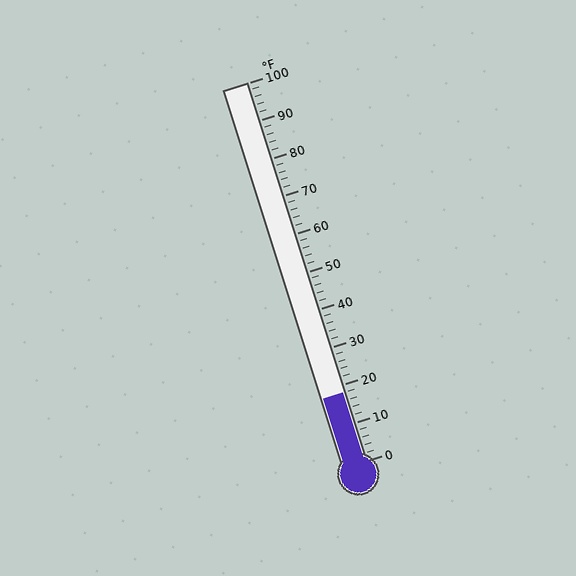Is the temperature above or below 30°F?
The temperature is below 30°F.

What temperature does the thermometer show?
The thermometer shows approximately 18°F.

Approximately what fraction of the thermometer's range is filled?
The thermometer is filled to approximately 20% of its range.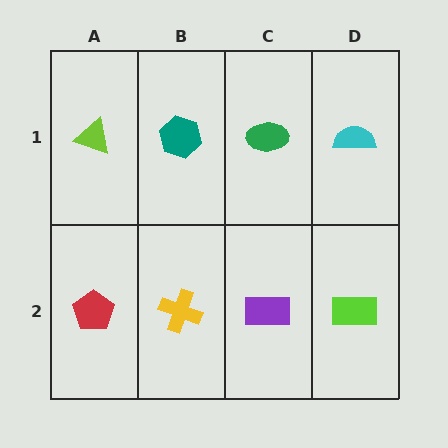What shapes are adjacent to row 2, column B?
A teal hexagon (row 1, column B), a red pentagon (row 2, column A), a purple rectangle (row 2, column C).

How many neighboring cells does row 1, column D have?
2.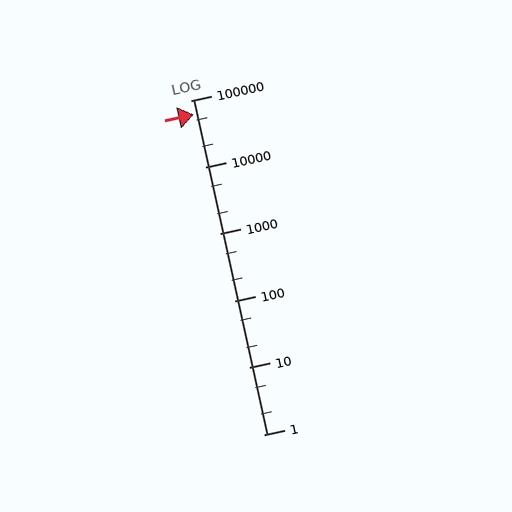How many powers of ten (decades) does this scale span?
The scale spans 5 decades, from 1 to 100000.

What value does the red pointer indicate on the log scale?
The pointer indicates approximately 62000.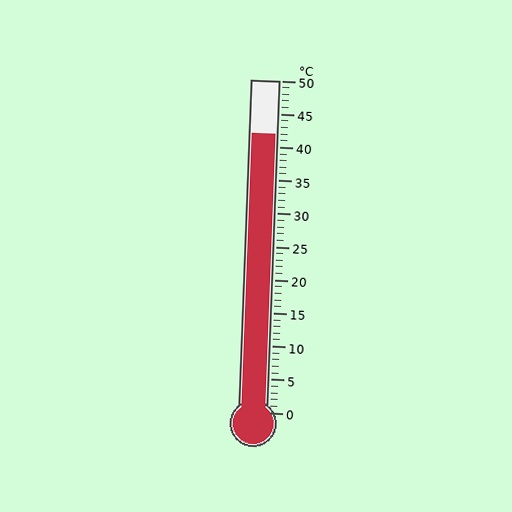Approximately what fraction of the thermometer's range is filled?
The thermometer is filled to approximately 85% of its range.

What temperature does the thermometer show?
The thermometer shows approximately 42°C.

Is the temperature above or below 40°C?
The temperature is above 40°C.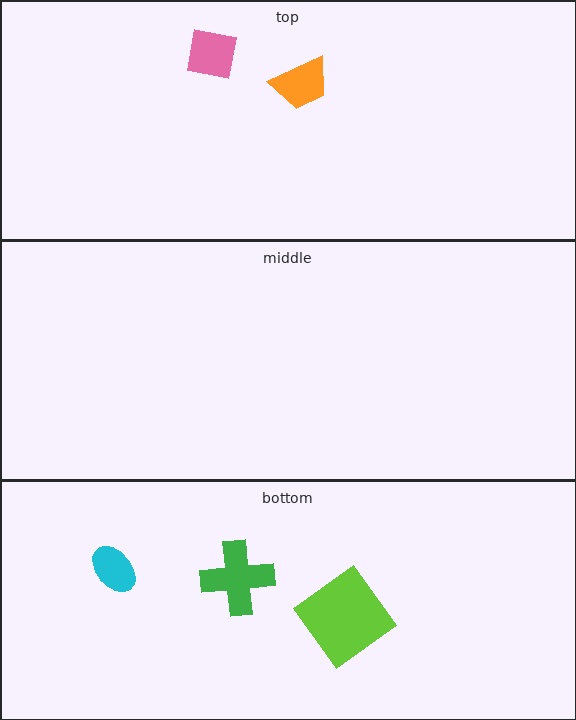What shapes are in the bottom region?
The lime diamond, the cyan ellipse, the green cross.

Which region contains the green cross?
The bottom region.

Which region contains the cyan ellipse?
The bottom region.